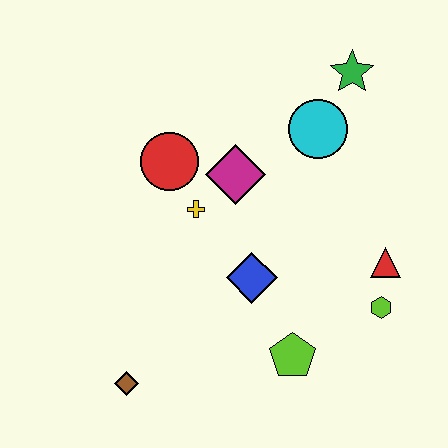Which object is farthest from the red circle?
The lime hexagon is farthest from the red circle.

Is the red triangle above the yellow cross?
No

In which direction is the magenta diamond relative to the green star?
The magenta diamond is to the left of the green star.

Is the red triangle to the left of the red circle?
No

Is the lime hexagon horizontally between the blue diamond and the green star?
No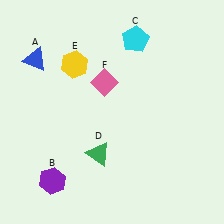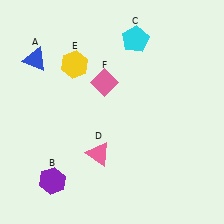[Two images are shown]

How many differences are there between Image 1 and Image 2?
There is 1 difference between the two images.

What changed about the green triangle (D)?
In Image 1, D is green. In Image 2, it changed to pink.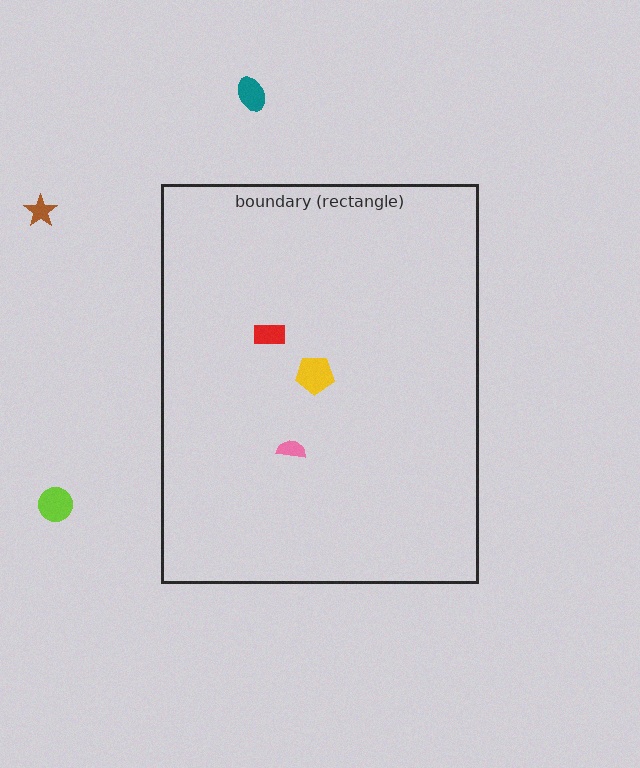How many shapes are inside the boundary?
3 inside, 3 outside.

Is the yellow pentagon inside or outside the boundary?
Inside.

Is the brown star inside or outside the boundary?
Outside.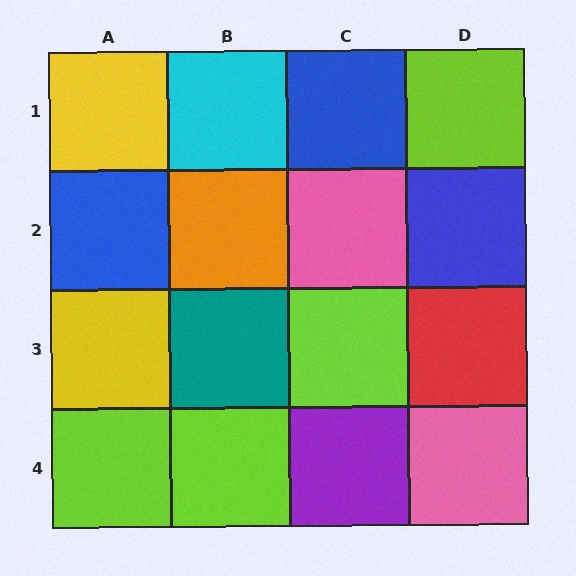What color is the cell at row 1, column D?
Lime.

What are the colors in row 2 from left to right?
Blue, orange, pink, blue.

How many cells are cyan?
1 cell is cyan.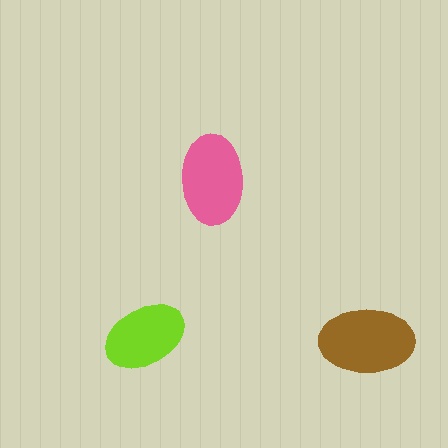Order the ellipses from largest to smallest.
the brown one, the pink one, the lime one.